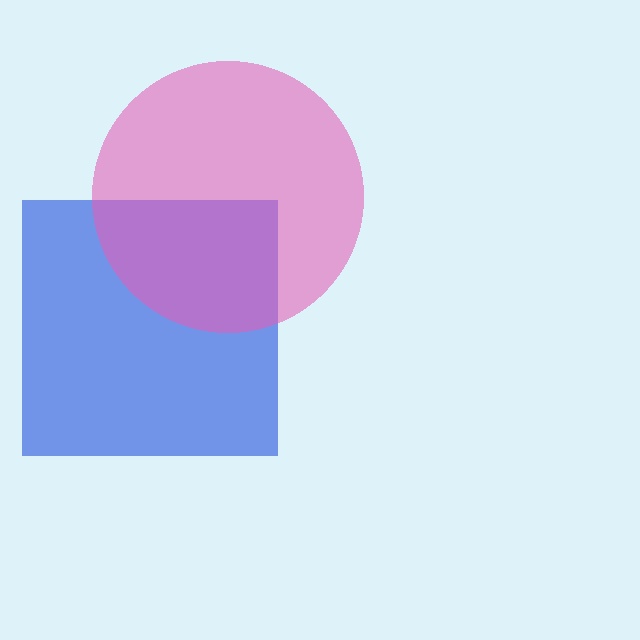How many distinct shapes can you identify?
There are 2 distinct shapes: a blue square, a pink circle.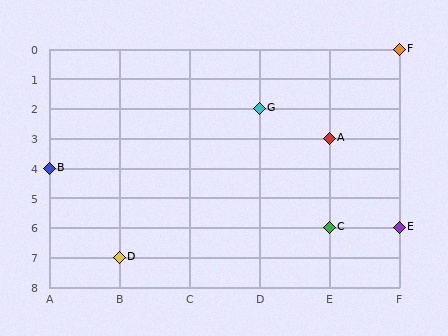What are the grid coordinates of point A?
Point A is at grid coordinates (E, 3).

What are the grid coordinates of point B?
Point B is at grid coordinates (A, 4).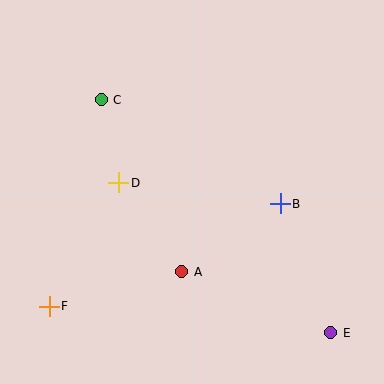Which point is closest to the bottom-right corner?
Point E is closest to the bottom-right corner.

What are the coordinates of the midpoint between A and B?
The midpoint between A and B is at (231, 238).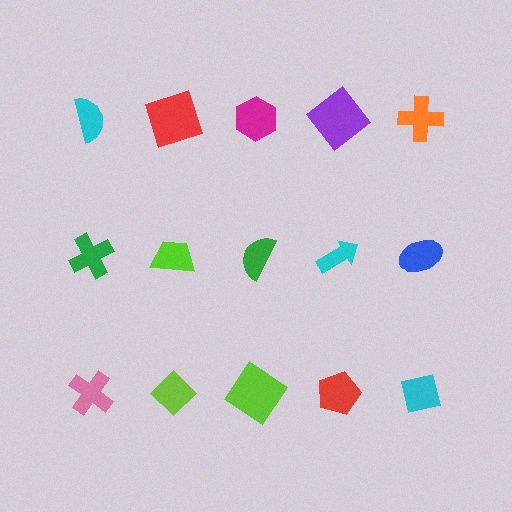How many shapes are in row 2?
5 shapes.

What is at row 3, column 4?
A red pentagon.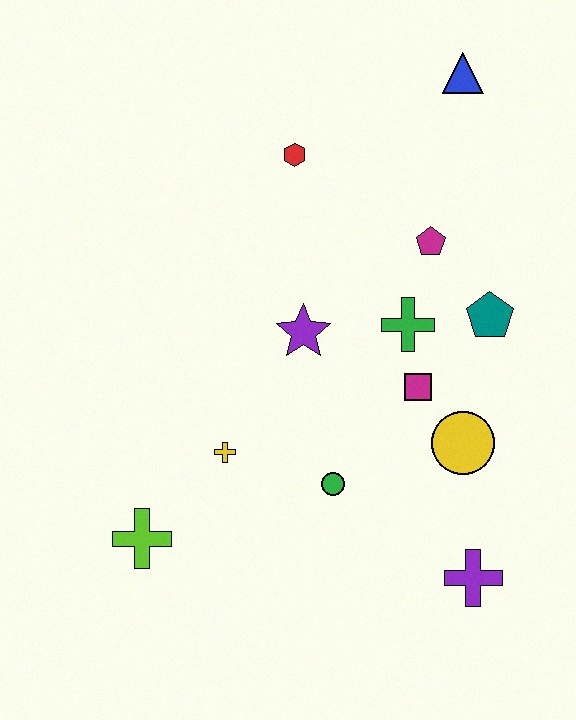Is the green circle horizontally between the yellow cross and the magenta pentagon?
Yes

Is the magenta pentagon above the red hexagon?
No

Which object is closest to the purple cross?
The yellow circle is closest to the purple cross.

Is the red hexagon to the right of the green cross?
No